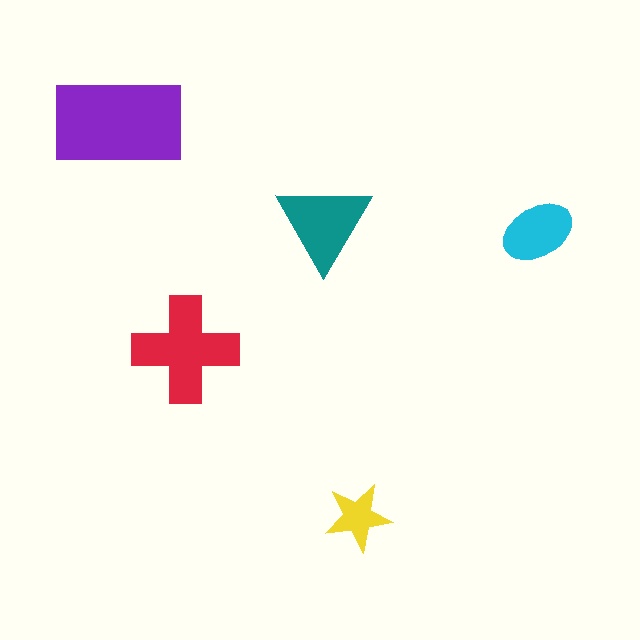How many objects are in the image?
There are 5 objects in the image.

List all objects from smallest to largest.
The yellow star, the cyan ellipse, the teal triangle, the red cross, the purple rectangle.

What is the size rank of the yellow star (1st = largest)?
5th.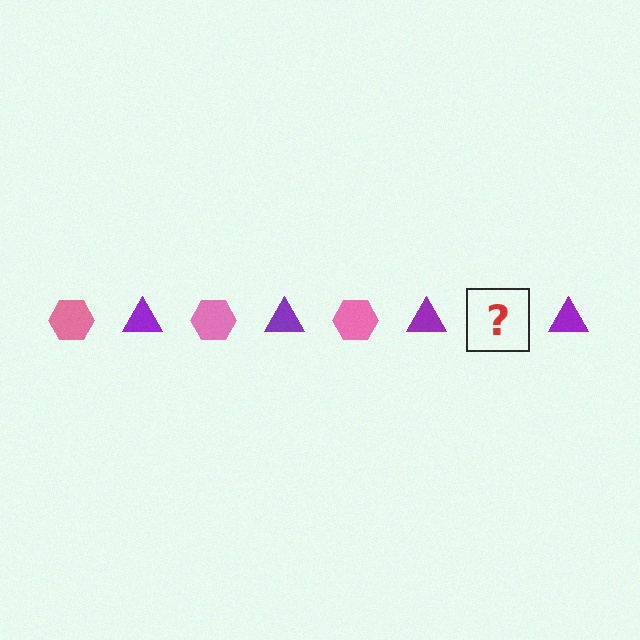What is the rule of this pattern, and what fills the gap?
The rule is that the pattern alternates between pink hexagon and purple triangle. The gap should be filled with a pink hexagon.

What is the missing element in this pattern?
The missing element is a pink hexagon.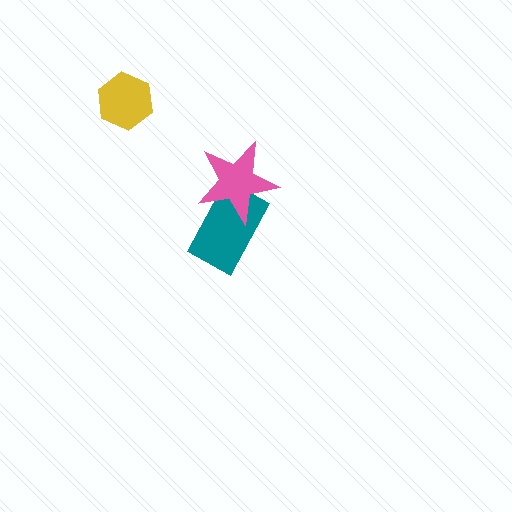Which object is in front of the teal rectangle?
The pink star is in front of the teal rectangle.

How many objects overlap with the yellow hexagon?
0 objects overlap with the yellow hexagon.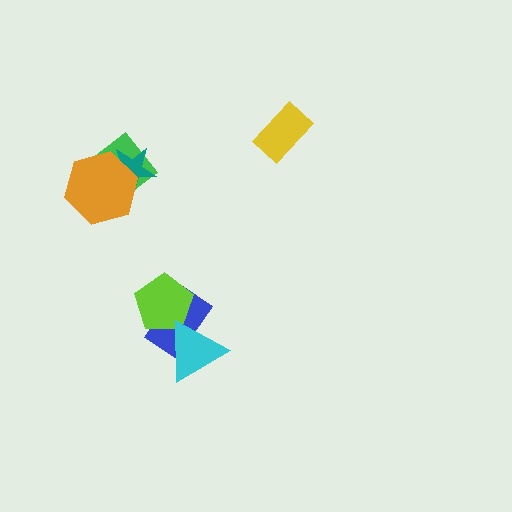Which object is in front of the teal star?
The orange hexagon is in front of the teal star.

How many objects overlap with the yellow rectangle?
0 objects overlap with the yellow rectangle.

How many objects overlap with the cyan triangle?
2 objects overlap with the cyan triangle.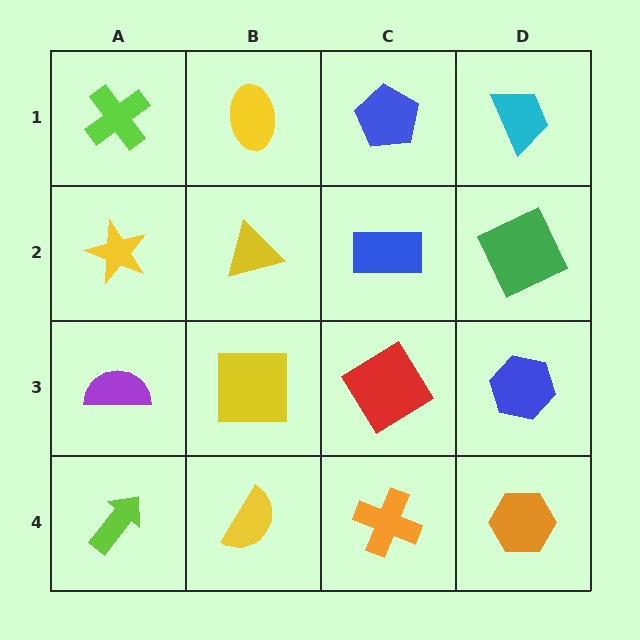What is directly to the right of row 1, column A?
A yellow ellipse.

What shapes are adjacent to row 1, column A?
A yellow star (row 2, column A), a yellow ellipse (row 1, column B).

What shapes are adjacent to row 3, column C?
A blue rectangle (row 2, column C), an orange cross (row 4, column C), a yellow square (row 3, column B), a blue hexagon (row 3, column D).